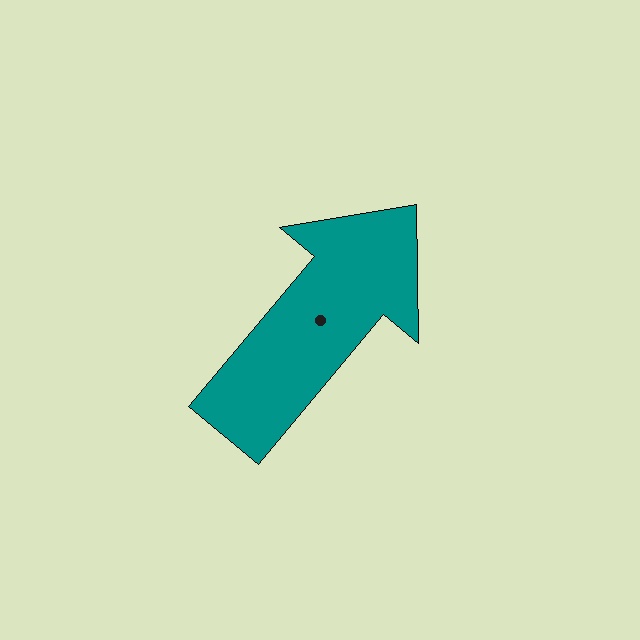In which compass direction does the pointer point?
Northeast.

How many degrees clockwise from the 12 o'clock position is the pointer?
Approximately 40 degrees.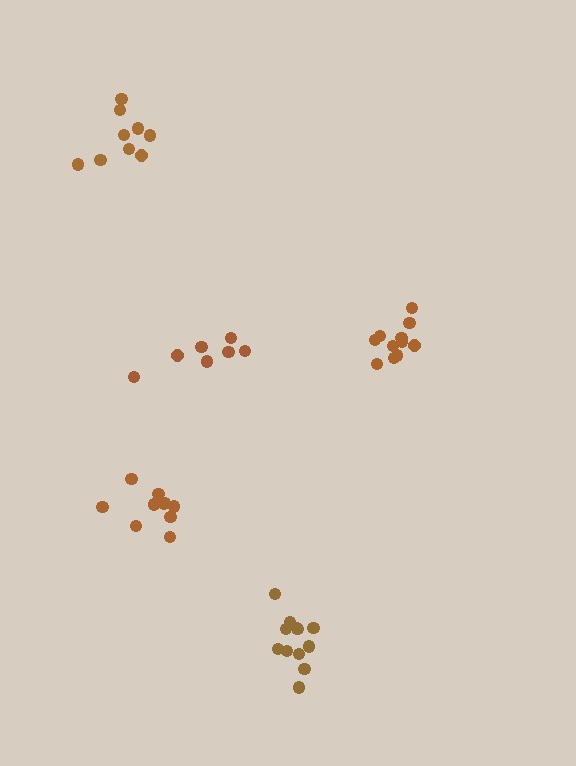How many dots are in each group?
Group 1: 9 dots, Group 2: 11 dots, Group 3: 7 dots, Group 4: 12 dots, Group 5: 11 dots (50 total).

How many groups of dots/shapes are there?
There are 5 groups.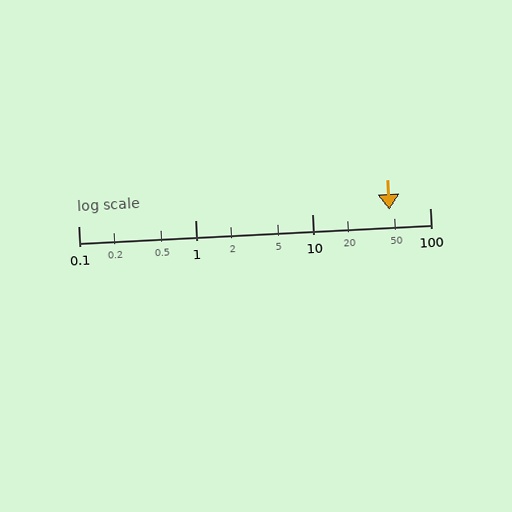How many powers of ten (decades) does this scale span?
The scale spans 3 decades, from 0.1 to 100.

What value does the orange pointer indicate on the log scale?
The pointer indicates approximately 45.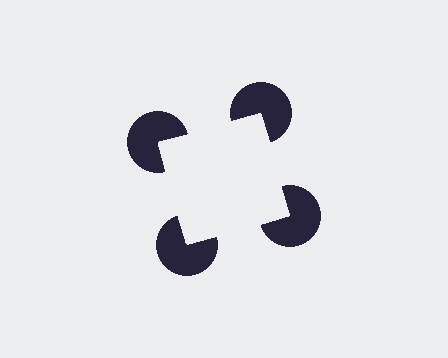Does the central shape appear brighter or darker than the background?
It typically appears slightly brighter than the background, even though no actual brightness change is drawn.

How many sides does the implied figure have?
4 sides.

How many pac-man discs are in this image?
There are 4 — one at each vertex of the illusory square.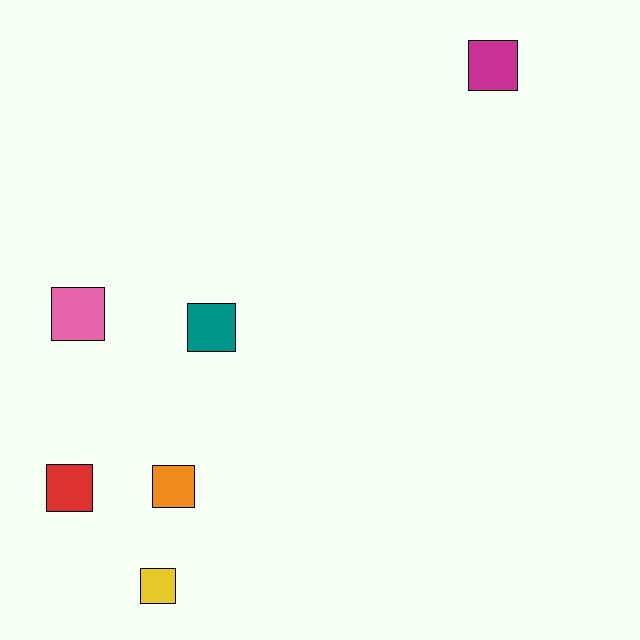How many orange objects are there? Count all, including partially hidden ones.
There is 1 orange object.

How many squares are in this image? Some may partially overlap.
There are 6 squares.